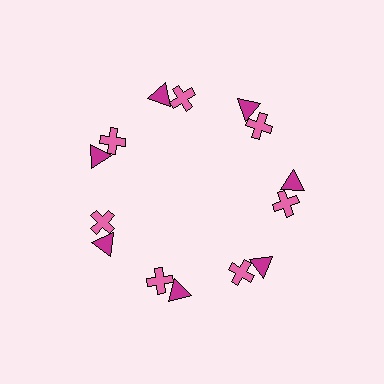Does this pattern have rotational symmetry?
Yes, this pattern has 7-fold rotational symmetry. It looks the same after rotating 51 degrees around the center.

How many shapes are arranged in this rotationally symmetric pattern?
There are 14 shapes, arranged in 7 groups of 2.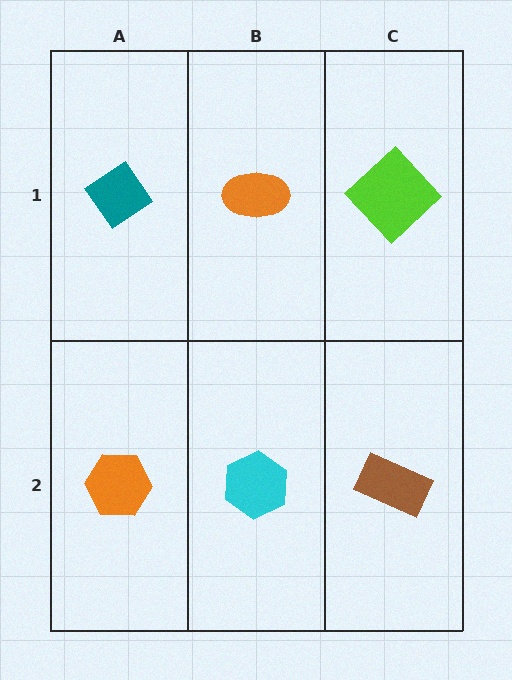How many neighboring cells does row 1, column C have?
2.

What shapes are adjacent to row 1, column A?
An orange hexagon (row 2, column A), an orange ellipse (row 1, column B).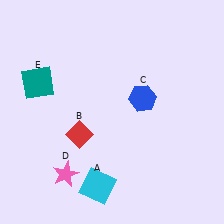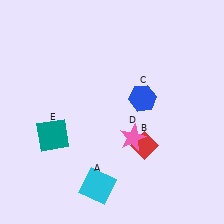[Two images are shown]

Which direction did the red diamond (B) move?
The red diamond (B) moved right.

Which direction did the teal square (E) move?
The teal square (E) moved down.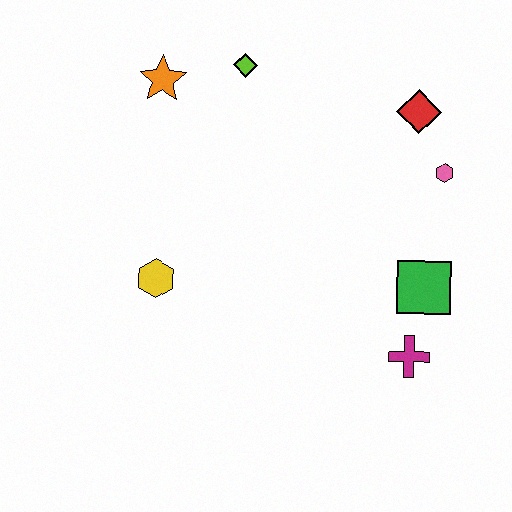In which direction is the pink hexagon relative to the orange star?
The pink hexagon is to the right of the orange star.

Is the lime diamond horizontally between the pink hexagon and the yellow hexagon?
Yes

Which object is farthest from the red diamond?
The yellow hexagon is farthest from the red diamond.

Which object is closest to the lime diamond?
The orange star is closest to the lime diamond.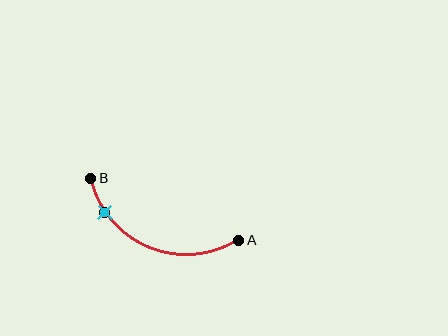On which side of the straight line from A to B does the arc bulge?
The arc bulges below the straight line connecting A and B.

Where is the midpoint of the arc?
The arc midpoint is the point on the curve farthest from the straight line joining A and B. It sits below that line.